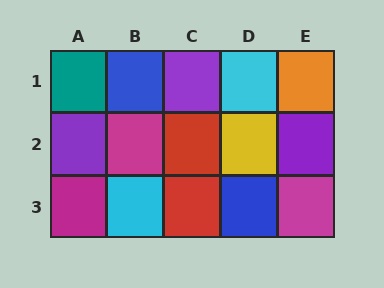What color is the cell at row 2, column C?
Red.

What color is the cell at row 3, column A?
Magenta.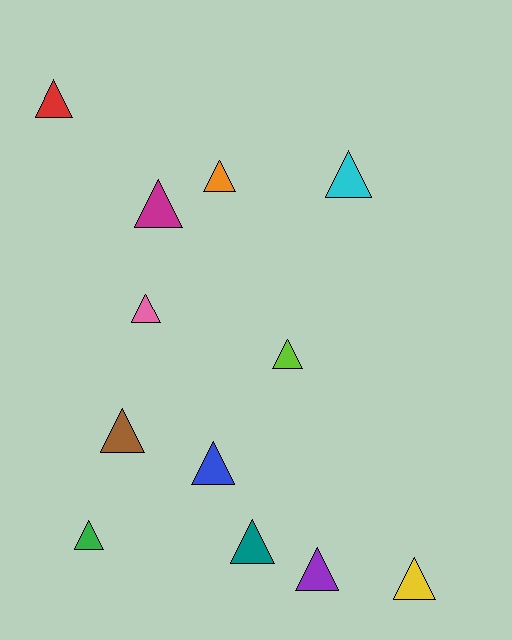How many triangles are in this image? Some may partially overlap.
There are 12 triangles.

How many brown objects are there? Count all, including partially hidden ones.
There is 1 brown object.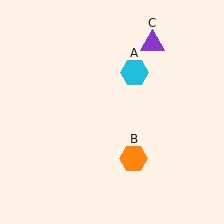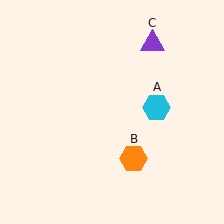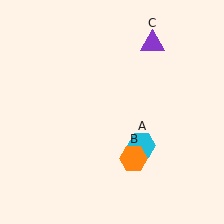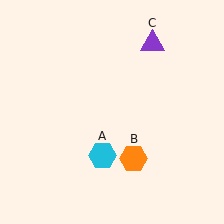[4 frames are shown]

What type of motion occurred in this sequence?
The cyan hexagon (object A) rotated clockwise around the center of the scene.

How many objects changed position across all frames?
1 object changed position: cyan hexagon (object A).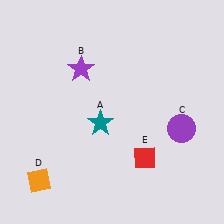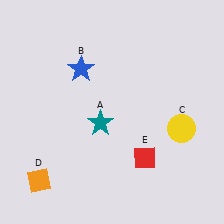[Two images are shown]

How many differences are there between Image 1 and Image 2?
There are 2 differences between the two images.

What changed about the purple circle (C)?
In Image 1, C is purple. In Image 2, it changed to yellow.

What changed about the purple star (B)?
In Image 1, B is purple. In Image 2, it changed to blue.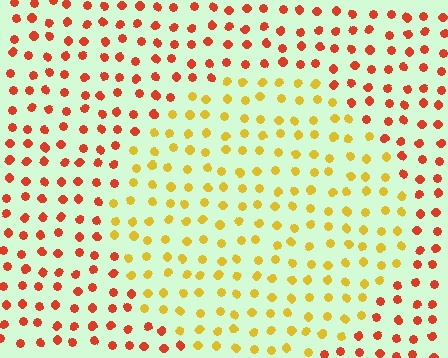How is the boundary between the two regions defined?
The boundary is defined purely by a slight shift in hue (about 43 degrees). Spacing, size, and orientation are identical on both sides.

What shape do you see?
I see a circle.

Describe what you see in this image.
The image is filled with small red elements in a uniform arrangement. A circle-shaped region is visible where the elements are tinted to a slightly different hue, forming a subtle color boundary.